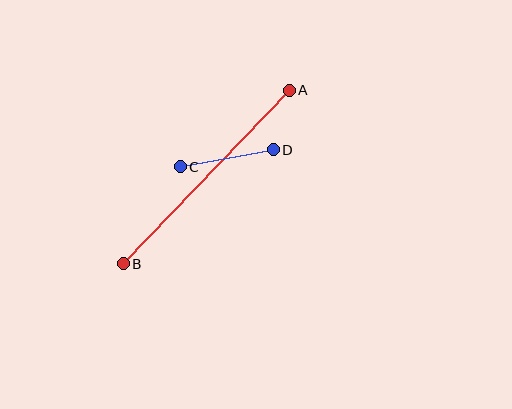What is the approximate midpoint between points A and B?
The midpoint is at approximately (206, 177) pixels.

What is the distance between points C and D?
The distance is approximately 94 pixels.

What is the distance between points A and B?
The distance is approximately 240 pixels.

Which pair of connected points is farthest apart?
Points A and B are farthest apart.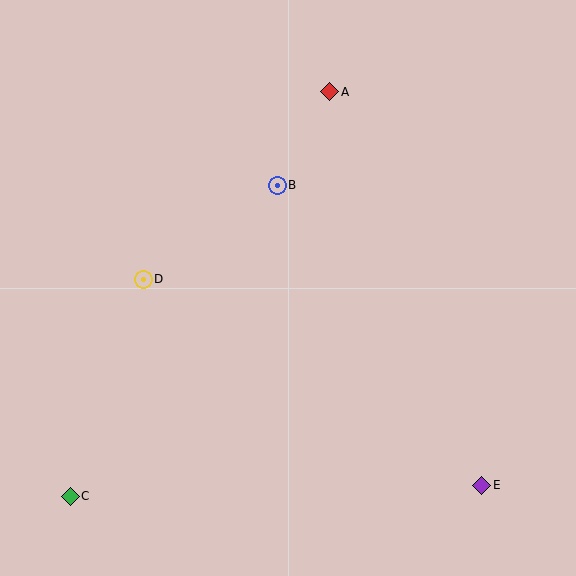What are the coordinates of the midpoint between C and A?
The midpoint between C and A is at (200, 294).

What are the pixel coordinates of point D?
Point D is at (143, 279).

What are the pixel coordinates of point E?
Point E is at (482, 485).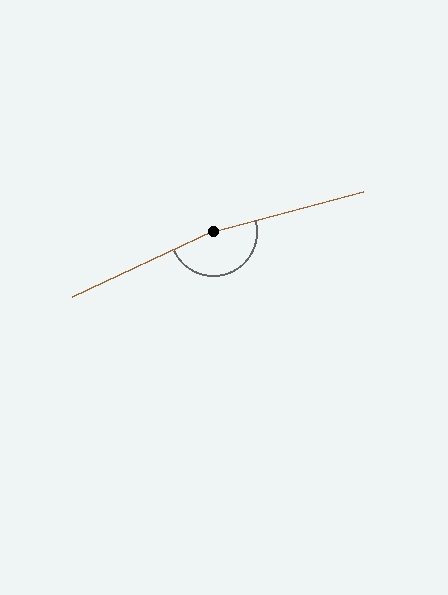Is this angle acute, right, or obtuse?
It is obtuse.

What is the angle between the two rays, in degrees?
Approximately 170 degrees.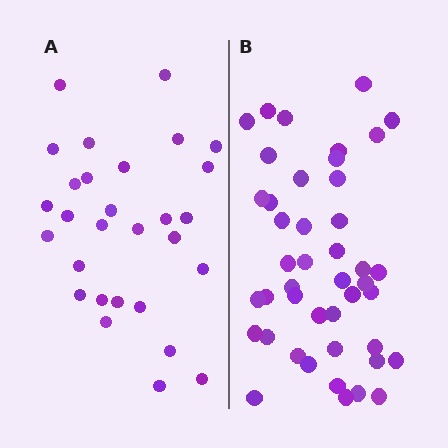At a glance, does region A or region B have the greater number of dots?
Region B (the right region) has more dots.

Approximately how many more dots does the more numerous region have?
Region B has approximately 15 more dots than region A.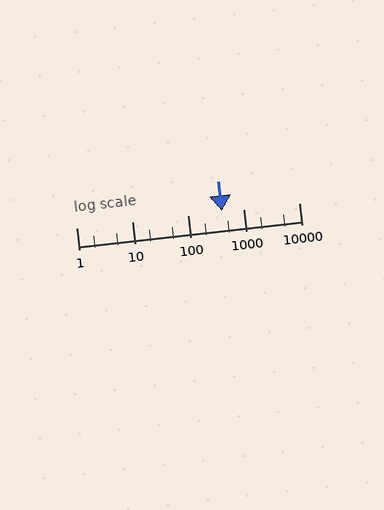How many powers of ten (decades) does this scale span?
The scale spans 4 decades, from 1 to 10000.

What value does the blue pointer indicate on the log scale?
The pointer indicates approximately 420.